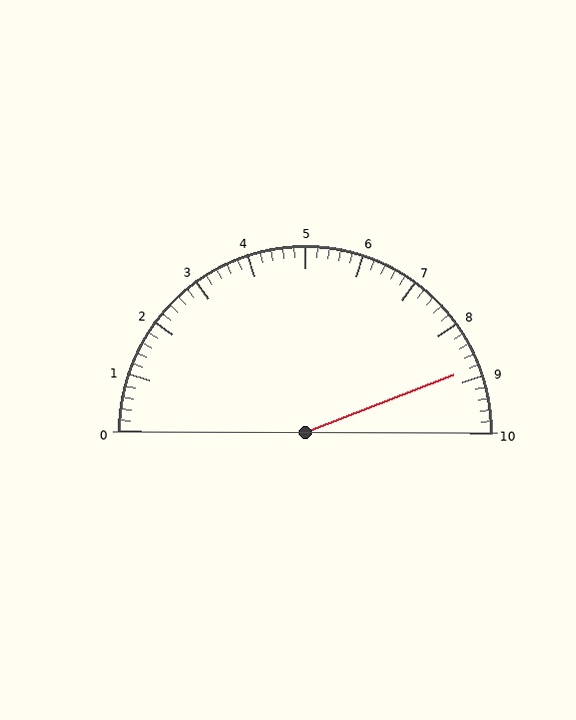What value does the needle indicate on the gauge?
The needle indicates approximately 8.8.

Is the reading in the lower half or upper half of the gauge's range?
The reading is in the upper half of the range (0 to 10).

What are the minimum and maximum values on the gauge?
The gauge ranges from 0 to 10.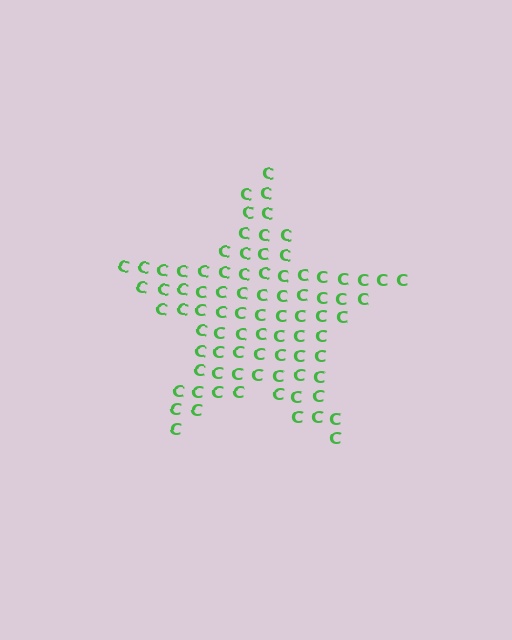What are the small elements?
The small elements are letter C's.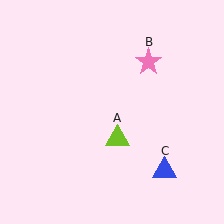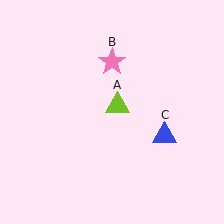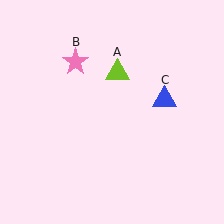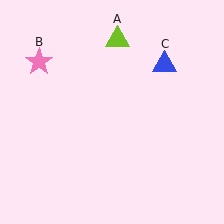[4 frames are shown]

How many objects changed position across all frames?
3 objects changed position: lime triangle (object A), pink star (object B), blue triangle (object C).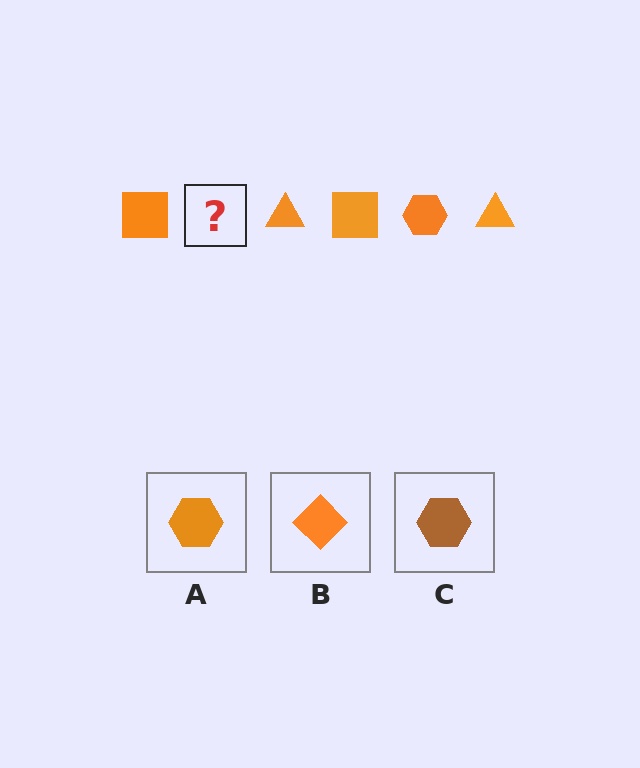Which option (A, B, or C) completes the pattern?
A.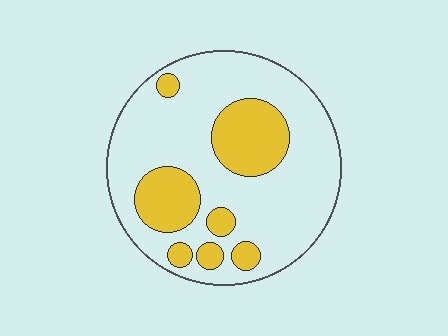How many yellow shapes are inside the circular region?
7.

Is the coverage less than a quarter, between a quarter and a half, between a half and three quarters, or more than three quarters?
Between a quarter and a half.